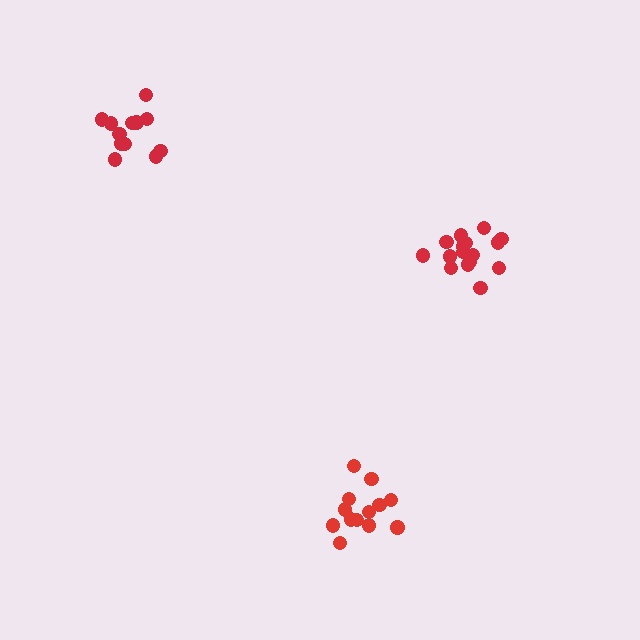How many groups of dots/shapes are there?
There are 3 groups.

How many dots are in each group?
Group 1: 13 dots, Group 2: 12 dots, Group 3: 16 dots (41 total).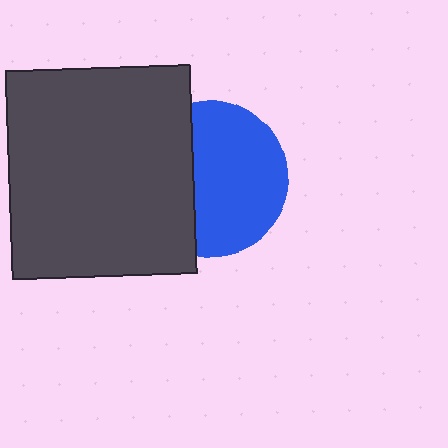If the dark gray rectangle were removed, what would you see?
You would see the complete blue circle.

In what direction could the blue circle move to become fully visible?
The blue circle could move right. That would shift it out from behind the dark gray rectangle entirely.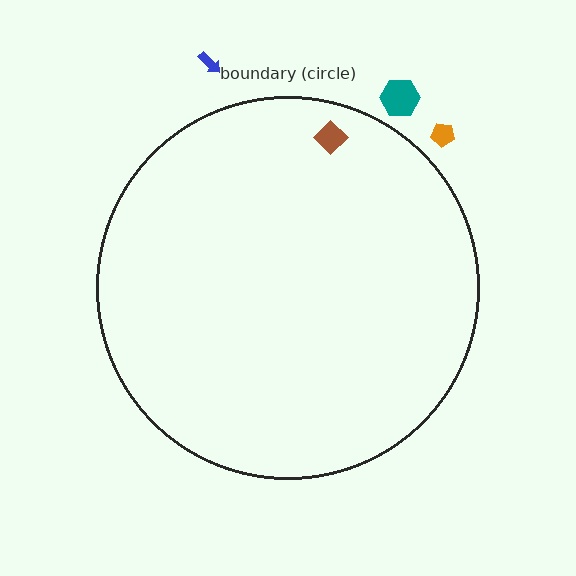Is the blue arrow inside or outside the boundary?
Outside.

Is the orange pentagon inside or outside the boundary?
Outside.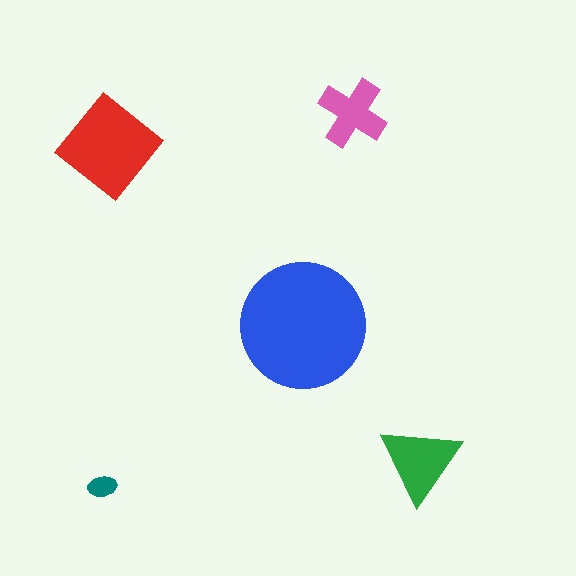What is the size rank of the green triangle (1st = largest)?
3rd.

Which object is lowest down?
The teal ellipse is bottommost.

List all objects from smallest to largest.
The teal ellipse, the pink cross, the green triangle, the red diamond, the blue circle.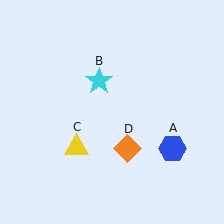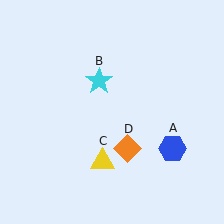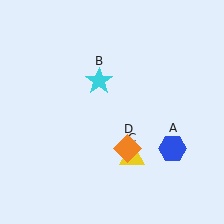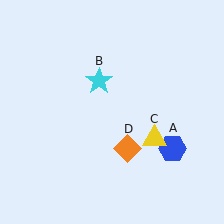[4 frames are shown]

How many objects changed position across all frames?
1 object changed position: yellow triangle (object C).